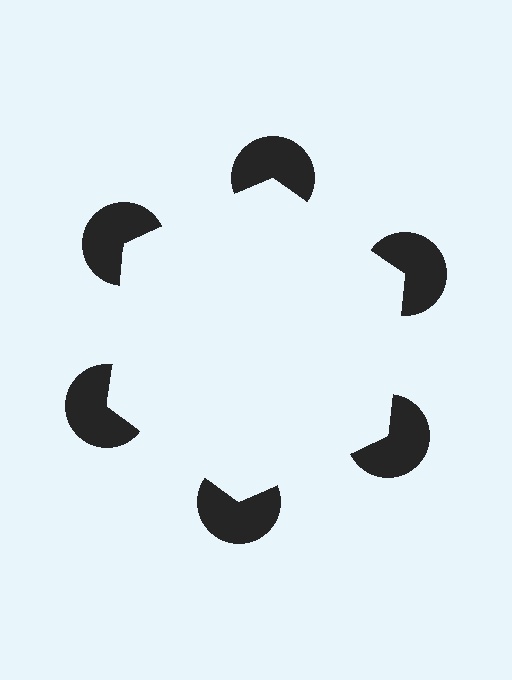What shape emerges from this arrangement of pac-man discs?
An illusory hexagon — its edges are inferred from the aligned wedge cuts in the pac-man discs, not physically drawn.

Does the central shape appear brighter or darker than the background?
It typically appears slightly brighter than the background, even though no actual brightness change is drawn.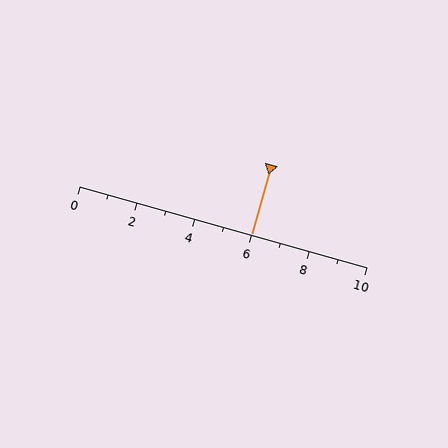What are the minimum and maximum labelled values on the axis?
The axis runs from 0 to 10.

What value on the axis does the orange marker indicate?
The marker indicates approximately 6.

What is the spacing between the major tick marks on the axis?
The major ticks are spaced 2 apart.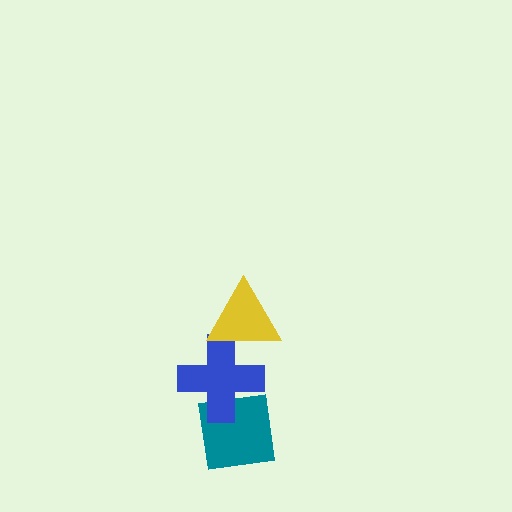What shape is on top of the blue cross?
The yellow triangle is on top of the blue cross.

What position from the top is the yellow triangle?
The yellow triangle is 1st from the top.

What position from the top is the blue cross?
The blue cross is 2nd from the top.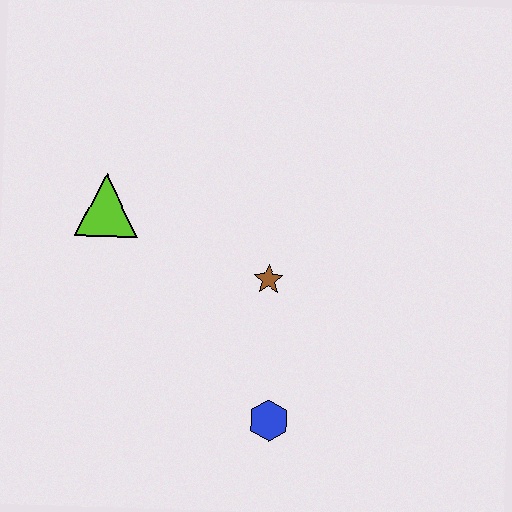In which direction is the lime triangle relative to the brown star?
The lime triangle is to the left of the brown star.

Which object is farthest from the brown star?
The lime triangle is farthest from the brown star.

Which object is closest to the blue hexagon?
The brown star is closest to the blue hexagon.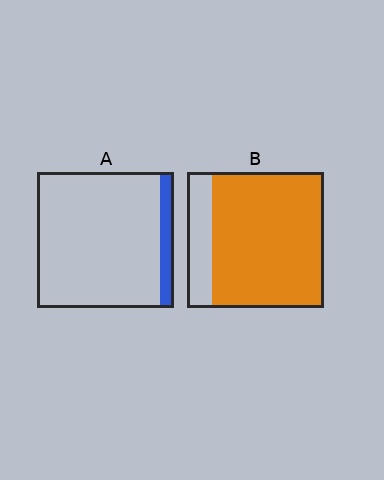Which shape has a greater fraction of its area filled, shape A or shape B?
Shape B.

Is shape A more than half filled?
No.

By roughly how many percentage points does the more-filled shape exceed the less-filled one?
By roughly 70 percentage points (B over A).